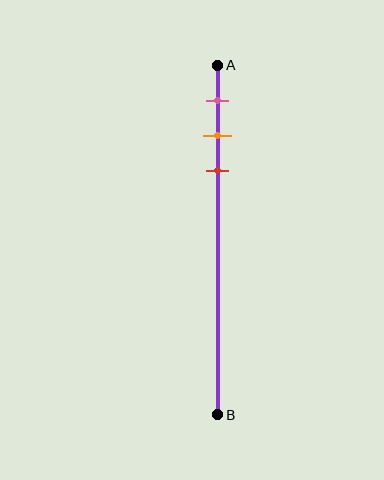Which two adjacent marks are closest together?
The orange and red marks are the closest adjacent pair.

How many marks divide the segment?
There are 3 marks dividing the segment.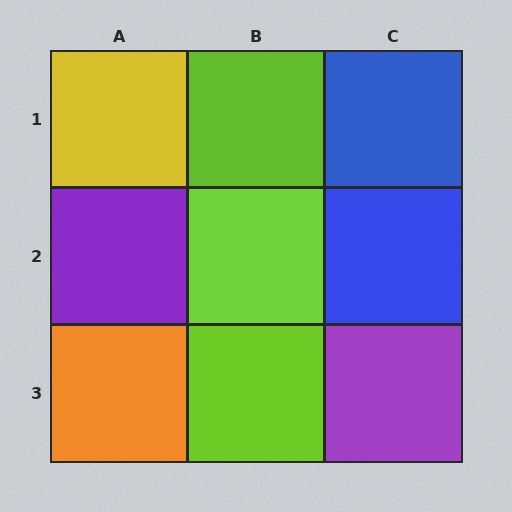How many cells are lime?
3 cells are lime.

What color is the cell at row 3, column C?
Purple.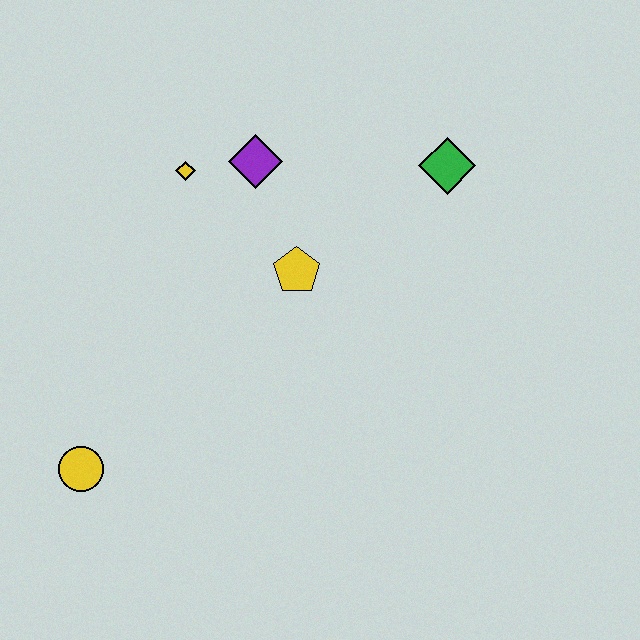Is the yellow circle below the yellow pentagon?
Yes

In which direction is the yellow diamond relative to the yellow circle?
The yellow diamond is above the yellow circle.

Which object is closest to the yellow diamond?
The purple diamond is closest to the yellow diamond.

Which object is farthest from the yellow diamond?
The yellow circle is farthest from the yellow diamond.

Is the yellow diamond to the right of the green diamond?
No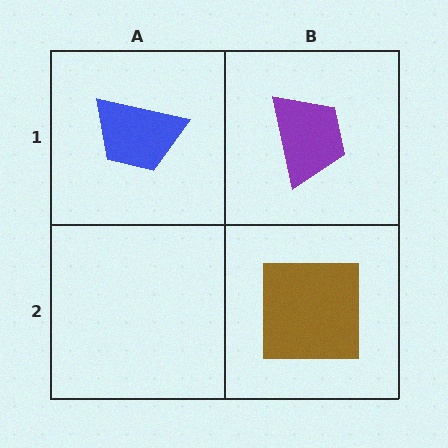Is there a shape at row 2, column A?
No, that cell is empty.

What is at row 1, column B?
A purple trapezoid.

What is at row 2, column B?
A brown square.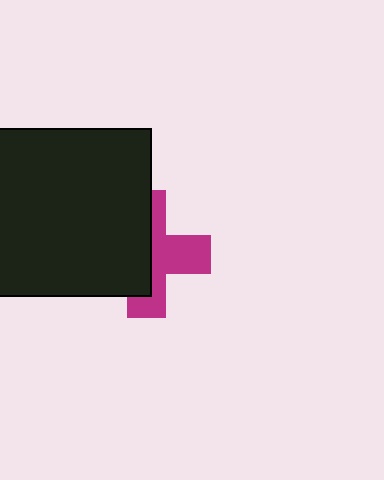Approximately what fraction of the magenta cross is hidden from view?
Roughly 52% of the magenta cross is hidden behind the black square.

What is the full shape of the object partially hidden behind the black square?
The partially hidden object is a magenta cross.